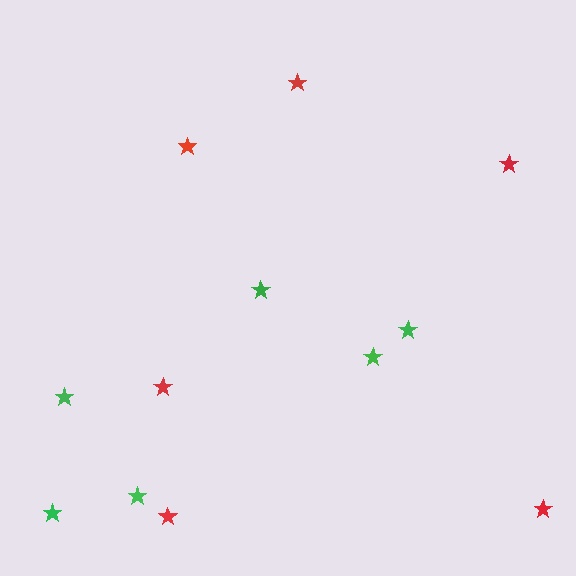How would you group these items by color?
There are 2 groups: one group of red stars (6) and one group of green stars (6).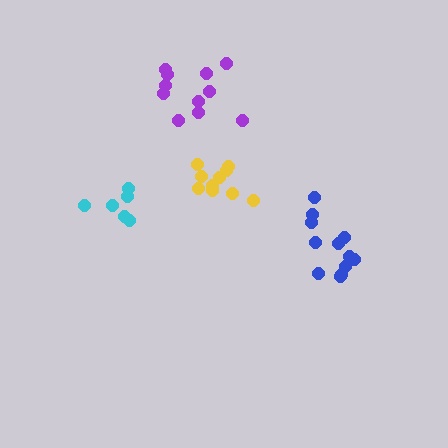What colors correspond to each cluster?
The clusters are colored: blue, purple, yellow, cyan.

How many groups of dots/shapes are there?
There are 4 groups.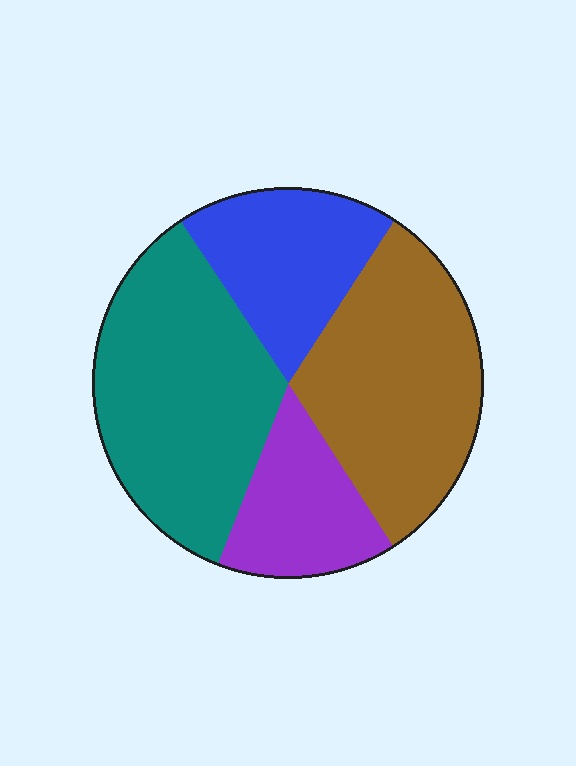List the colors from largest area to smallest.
From largest to smallest: teal, brown, blue, purple.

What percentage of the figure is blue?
Blue covers 19% of the figure.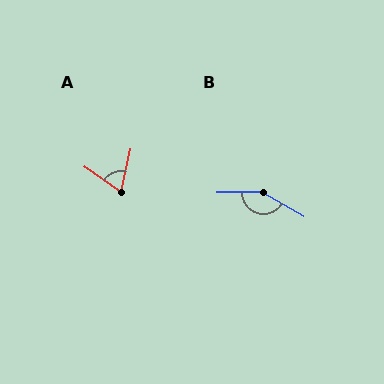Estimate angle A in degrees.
Approximately 68 degrees.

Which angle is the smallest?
A, at approximately 68 degrees.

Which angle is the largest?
B, at approximately 149 degrees.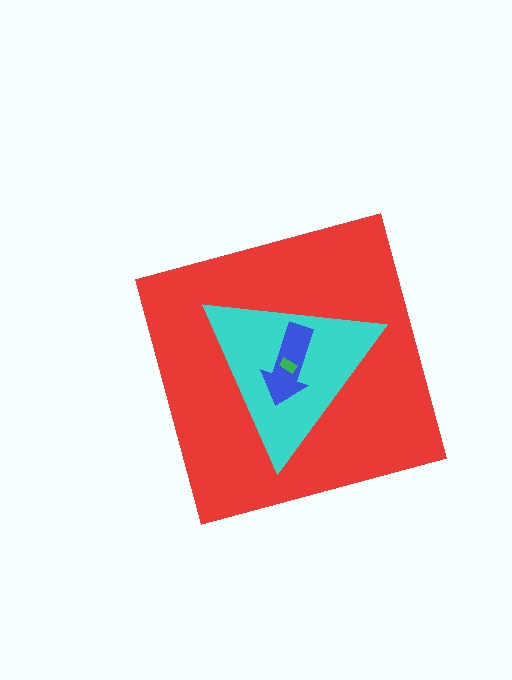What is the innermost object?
The green rectangle.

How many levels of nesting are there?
4.